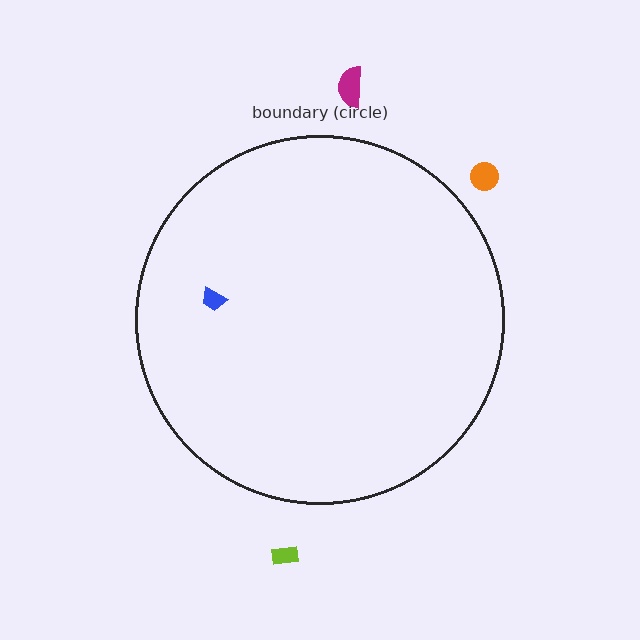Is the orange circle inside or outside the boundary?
Outside.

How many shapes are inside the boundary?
1 inside, 3 outside.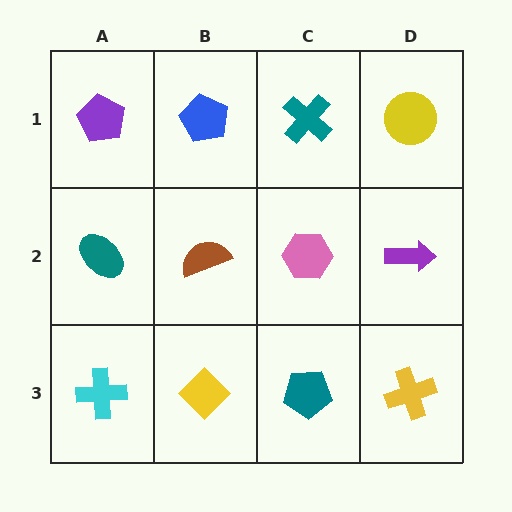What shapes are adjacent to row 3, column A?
A teal ellipse (row 2, column A), a yellow diamond (row 3, column B).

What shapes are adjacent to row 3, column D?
A purple arrow (row 2, column D), a teal pentagon (row 3, column C).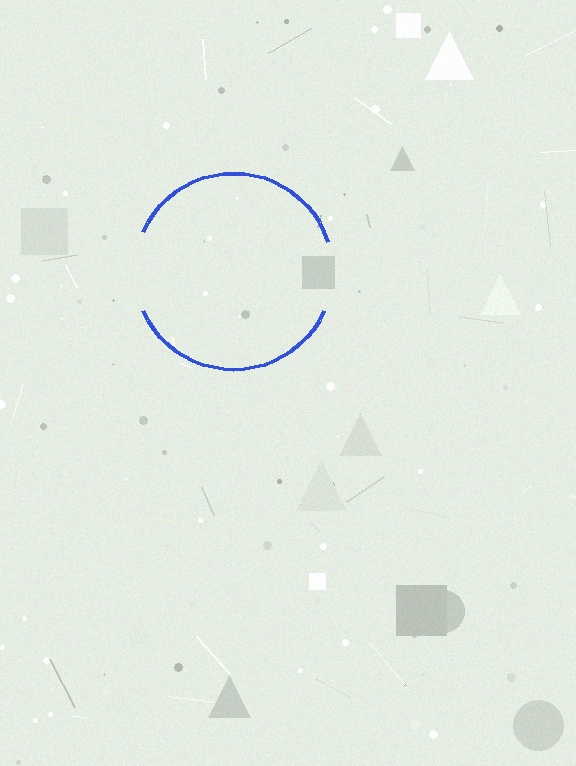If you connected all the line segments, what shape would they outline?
They would outline a circle.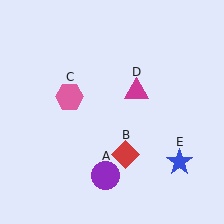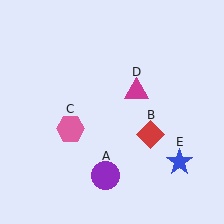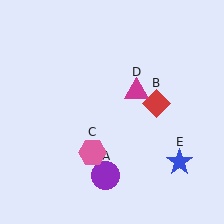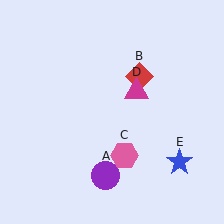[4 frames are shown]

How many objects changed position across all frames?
2 objects changed position: red diamond (object B), pink hexagon (object C).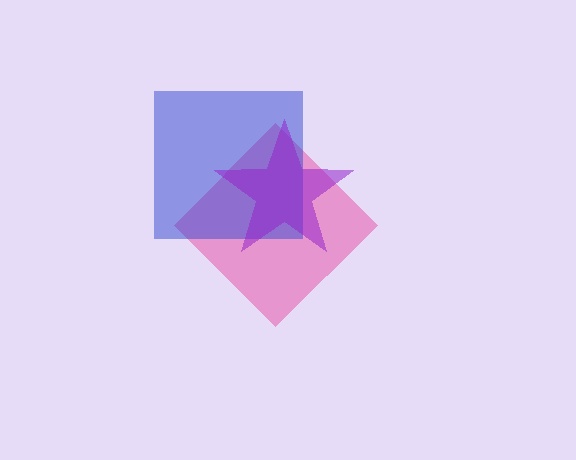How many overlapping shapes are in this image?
There are 3 overlapping shapes in the image.